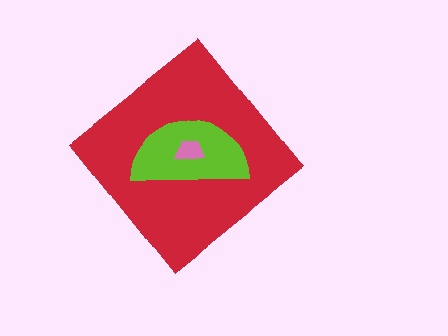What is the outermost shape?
The red diamond.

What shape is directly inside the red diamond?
The lime semicircle.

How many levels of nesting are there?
3.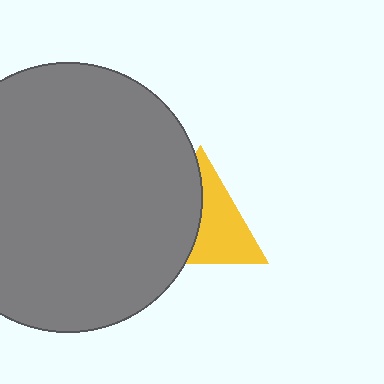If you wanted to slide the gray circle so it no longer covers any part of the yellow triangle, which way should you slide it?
Slide it left — that is the most direct way to separate the two shapes.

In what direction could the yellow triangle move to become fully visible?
The yellow triangle could move right. That would shift it out from behind the gray circle entirely.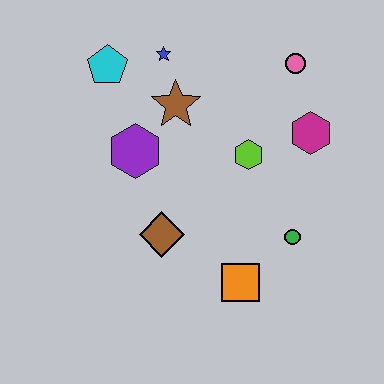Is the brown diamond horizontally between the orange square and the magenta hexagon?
No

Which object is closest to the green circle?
The orange square is closest to the green circle.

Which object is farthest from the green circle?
The cyan pentagon is farthest from the green circle.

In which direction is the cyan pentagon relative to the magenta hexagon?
The cyan pentagon is to the left of the magenta hexagon.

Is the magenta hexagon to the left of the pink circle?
No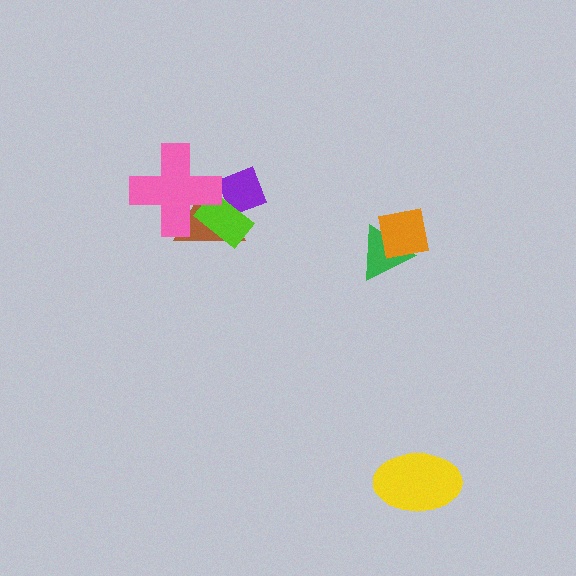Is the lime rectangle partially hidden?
Yes, it is partially covered by another shape.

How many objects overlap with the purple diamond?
2 objects overlap with the purple diamond.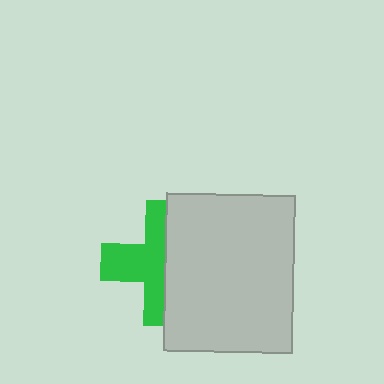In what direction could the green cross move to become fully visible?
The green cross could move left. That would shift it out from behind the light gray rectangle entirely.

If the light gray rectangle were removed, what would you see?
You would see the complete green cross.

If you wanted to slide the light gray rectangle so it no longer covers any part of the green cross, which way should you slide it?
Slide it right — that is the most direct way to separate the two shapes.